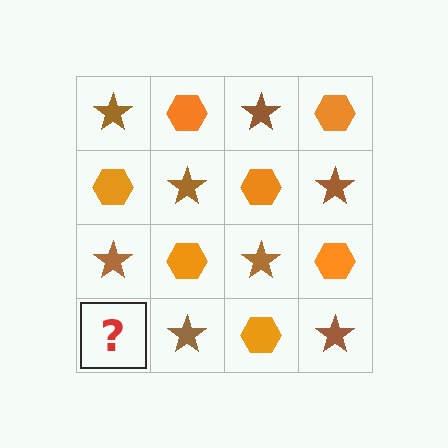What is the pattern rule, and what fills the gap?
The rule is that it alternates brown star and orange hexagon in a checkerboard pattern. The gap should be filled with an orange hexagon.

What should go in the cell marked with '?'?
The missing cell should contain an orange hexagon.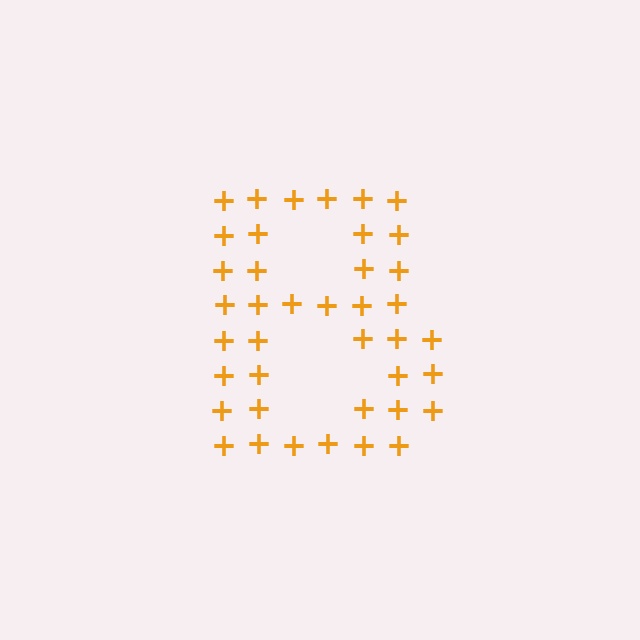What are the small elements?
The small elements are plus signs.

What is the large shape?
The large shape is the letter B.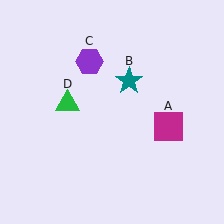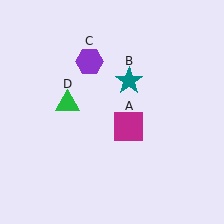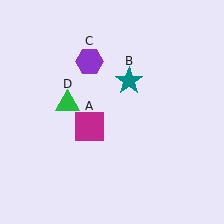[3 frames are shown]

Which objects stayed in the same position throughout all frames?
Teal star (object B) and purple hexagon (object C) and green triangle (object D) remained stationary.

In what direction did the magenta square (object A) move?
The magenta square (object A) moved left.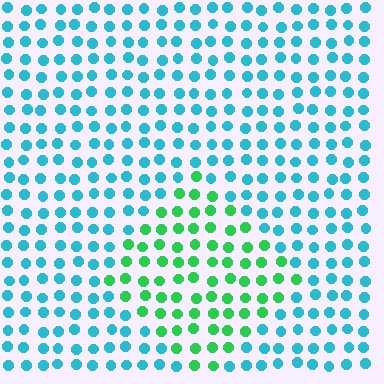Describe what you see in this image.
The image is filled with small cyan elements in a uniform arrangement. A diamond-shaped region is visible where the elements are tinted to a slightly different hue, forming a subtle color boundary.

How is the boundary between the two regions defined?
The boundary is defined purely by a slight shift in hue (about 53 degrees). Spacing, size, and orientation are identical on both sides.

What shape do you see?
I see a diamond.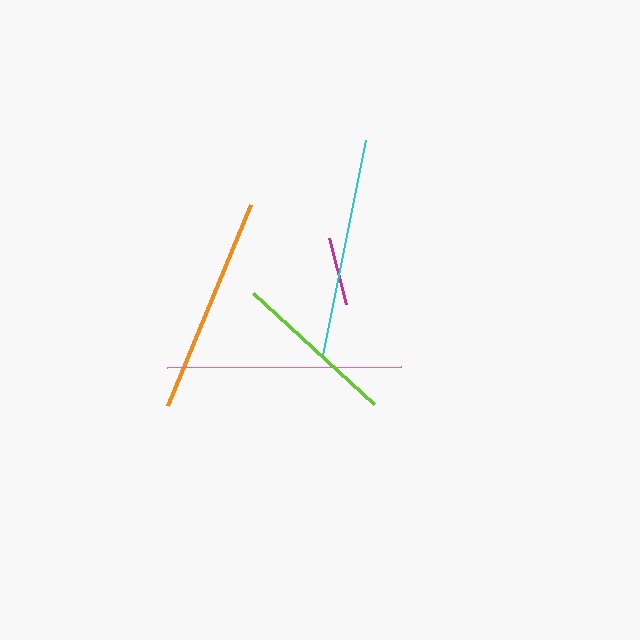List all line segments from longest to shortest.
From longest to shortest: pink, cyan, orange, lime, magenta.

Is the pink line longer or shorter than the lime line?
The pink line is longer than the lime line.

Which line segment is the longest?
The pink line is the longest at approximately 234 pixels.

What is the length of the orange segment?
The orange segment is approximately 217 pixels long.